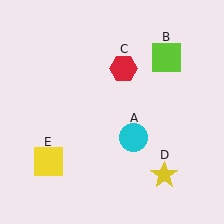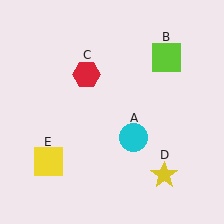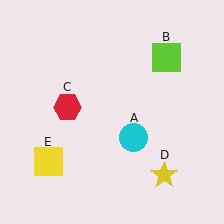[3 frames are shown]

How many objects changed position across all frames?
1 object changed position: red hexagon (object C).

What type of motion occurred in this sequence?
The red hexagon (object C) rotated counterclockwise around the center of the scene.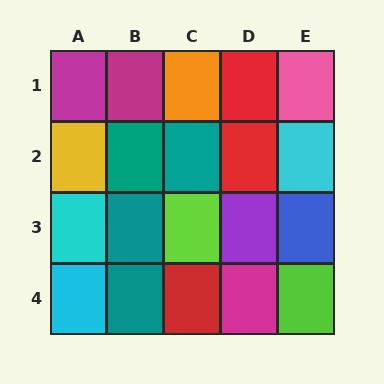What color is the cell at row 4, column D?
Magenta.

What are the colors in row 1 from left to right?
Magenta, magenta, orange, red, pink.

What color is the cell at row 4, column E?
Lime.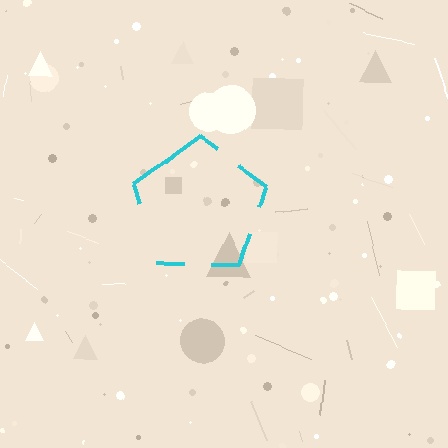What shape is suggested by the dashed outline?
The dashed outline suggests a pentagon.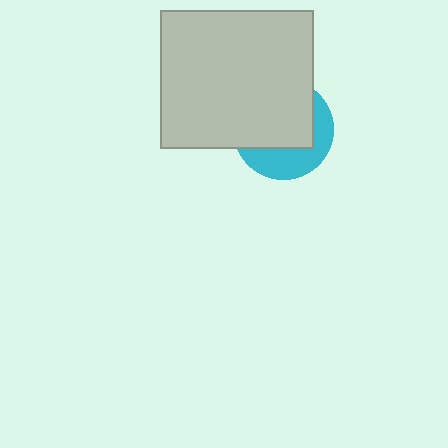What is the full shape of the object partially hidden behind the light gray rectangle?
The partially hidden object is a cyan circle.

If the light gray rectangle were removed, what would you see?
You would see the complete cyan circle.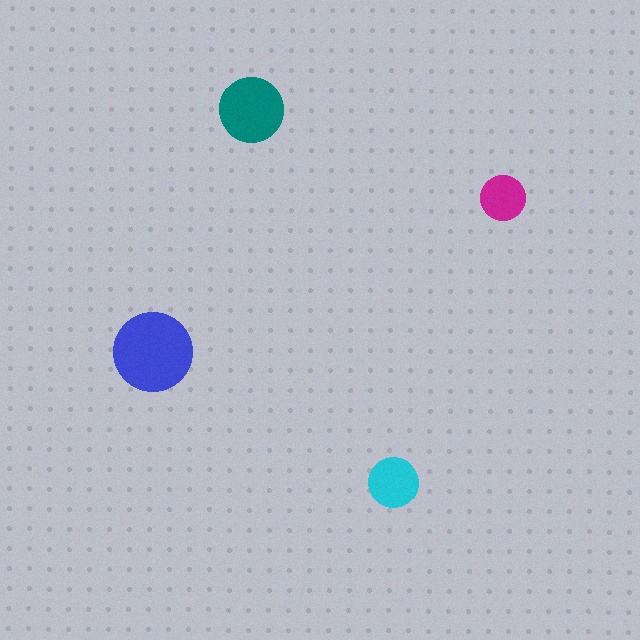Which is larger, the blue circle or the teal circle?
The blue one.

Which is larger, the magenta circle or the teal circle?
The teal one.